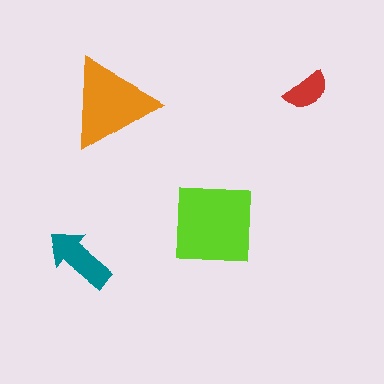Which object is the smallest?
The red semicircle.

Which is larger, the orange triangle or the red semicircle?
The orange triangle.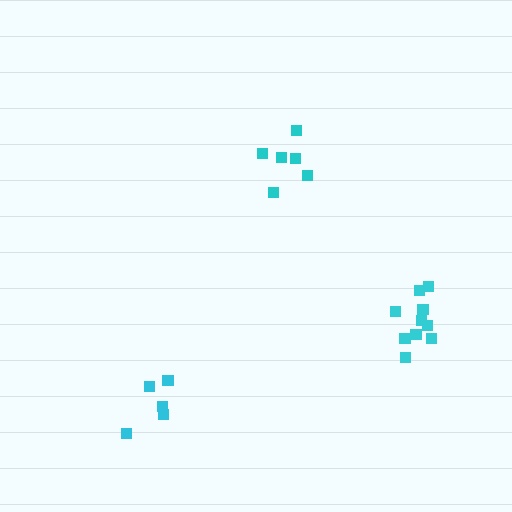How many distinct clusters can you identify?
There are 3 distinct clusters.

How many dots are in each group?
Group 1: 5 dots, Group 2: 6 dots, Group 3: 10 dots (21 total).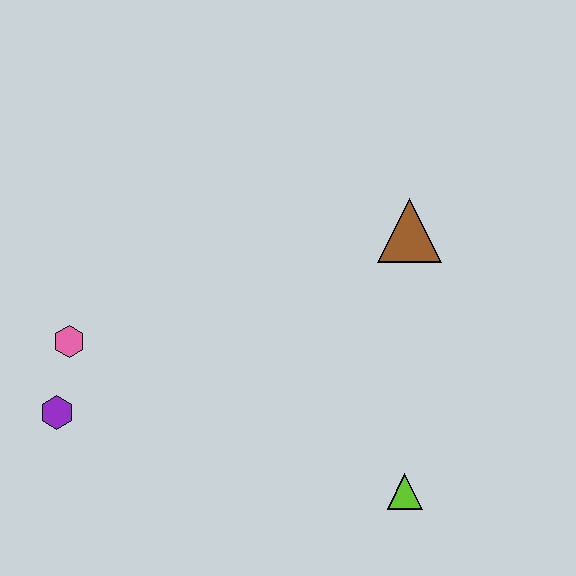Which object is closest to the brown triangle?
The lime triangle is closest to the brown triangle.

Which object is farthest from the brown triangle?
The purple hexagon is farthest from the brown triangle.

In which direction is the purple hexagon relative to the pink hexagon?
The purple hexagon is below the pink hexagon.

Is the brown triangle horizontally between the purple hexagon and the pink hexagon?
No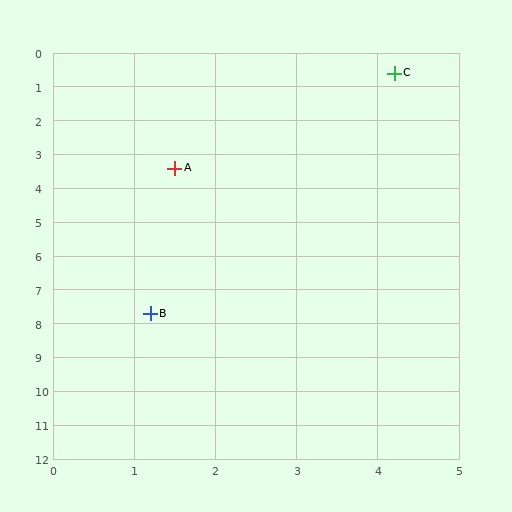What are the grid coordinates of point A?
Point A is at approximately (1.5, 3.4).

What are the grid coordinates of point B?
Point B is at approximately (1.2, 7.7).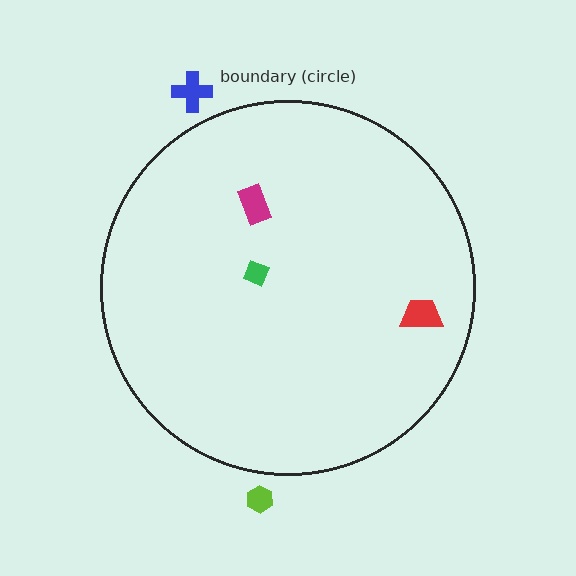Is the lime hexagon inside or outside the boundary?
Outside.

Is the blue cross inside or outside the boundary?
Outside.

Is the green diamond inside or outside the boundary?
Inside.